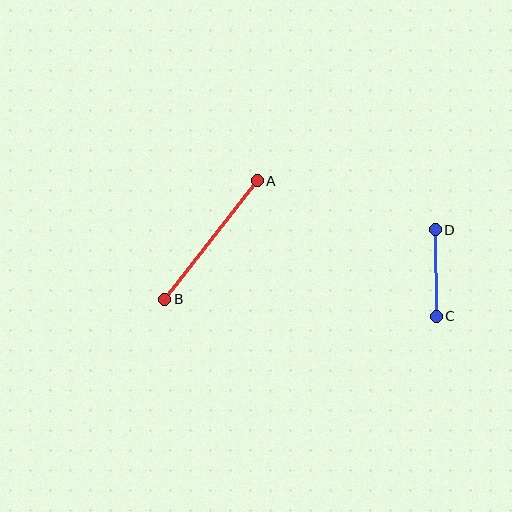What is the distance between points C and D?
The distance is approximately 87 pixels.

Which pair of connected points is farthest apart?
Points A and B are farthest apart.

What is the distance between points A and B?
The distance is approximately 150 pixels.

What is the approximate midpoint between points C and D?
The midpoint is at approximately (436, 273) pixels.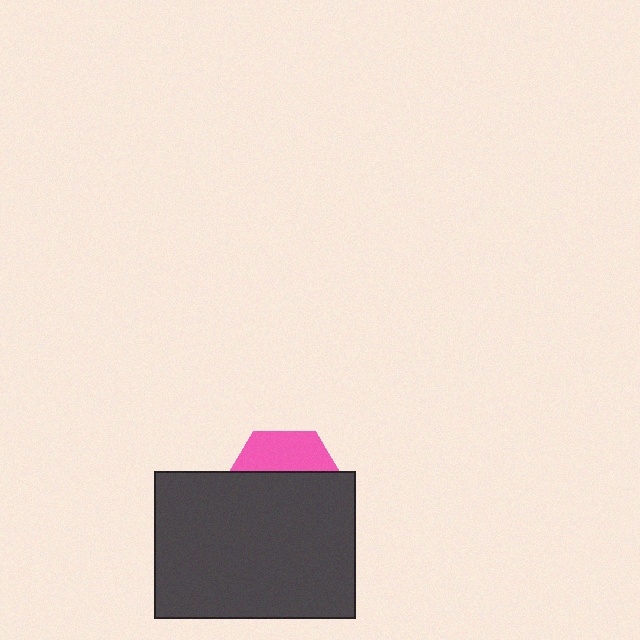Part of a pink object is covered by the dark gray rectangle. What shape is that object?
It is a hexagon.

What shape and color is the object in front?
The object in front is a dark gray rectangle.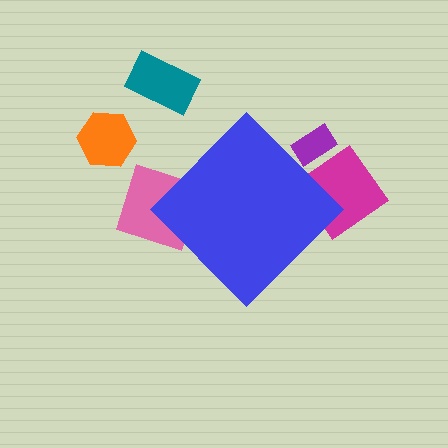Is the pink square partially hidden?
Yes, the pink square is partially hidden behind the blue diamond.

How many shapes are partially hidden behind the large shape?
3 shapes are partially hidden.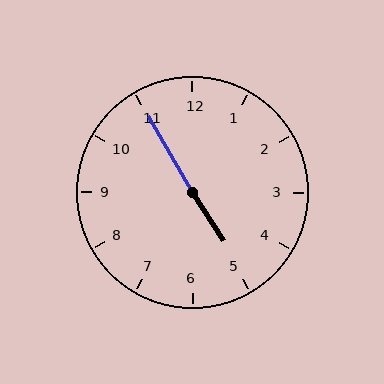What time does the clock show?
4:55.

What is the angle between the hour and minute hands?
Approximately 178 degrees.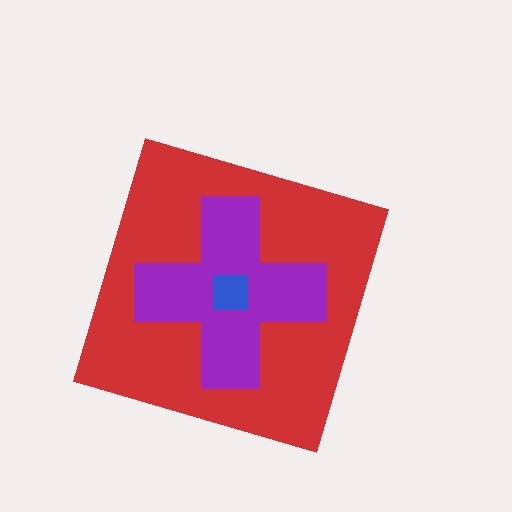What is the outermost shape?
The red diamond.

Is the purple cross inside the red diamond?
Yes.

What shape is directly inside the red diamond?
The purple cross.